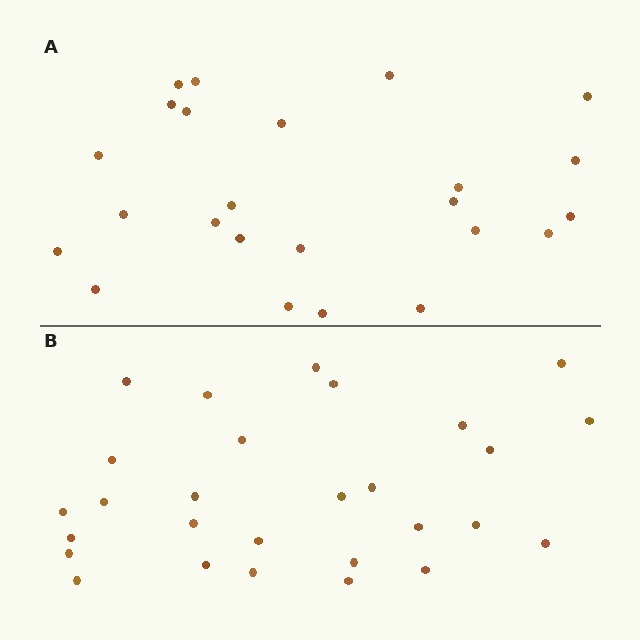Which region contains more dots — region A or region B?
Region B (the bottom region) has more dots.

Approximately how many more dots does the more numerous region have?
Region B has about 4 more dots than region A.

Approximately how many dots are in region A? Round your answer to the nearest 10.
About 20 dots. (The exact count is 24, which rounds to 20.)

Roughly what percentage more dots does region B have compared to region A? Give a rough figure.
About 15% more.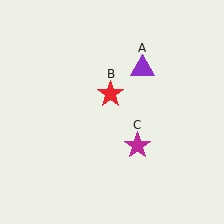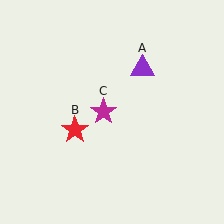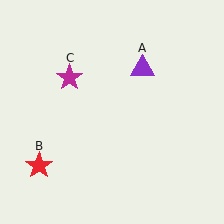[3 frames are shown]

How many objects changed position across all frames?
2 objects changed position: red star (object B), magenta star (object C).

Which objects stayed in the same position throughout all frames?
Purple triangle (object A) remained stationary.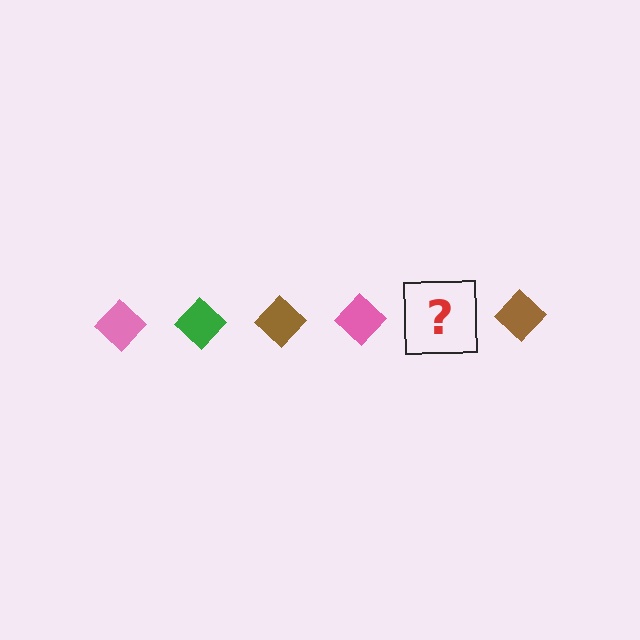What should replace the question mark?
The question mark should be replaced with a green diamond.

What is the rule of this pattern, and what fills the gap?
The rule is that the pattern cycles through pink, green, brown diamonds. The gap should be filled with a green diamond.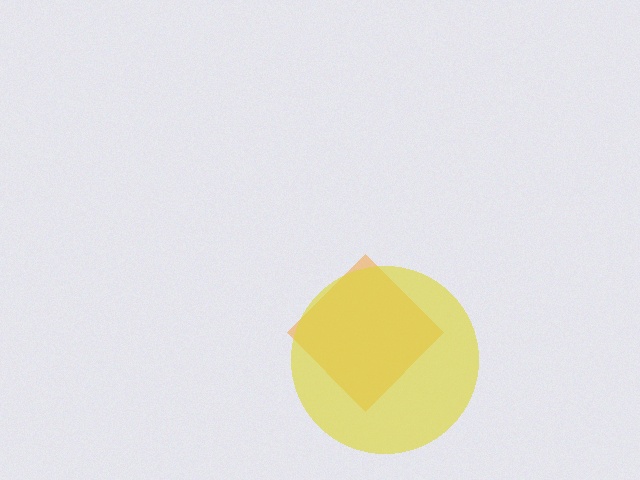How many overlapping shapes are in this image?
There are 2 overlapping shapes in the image.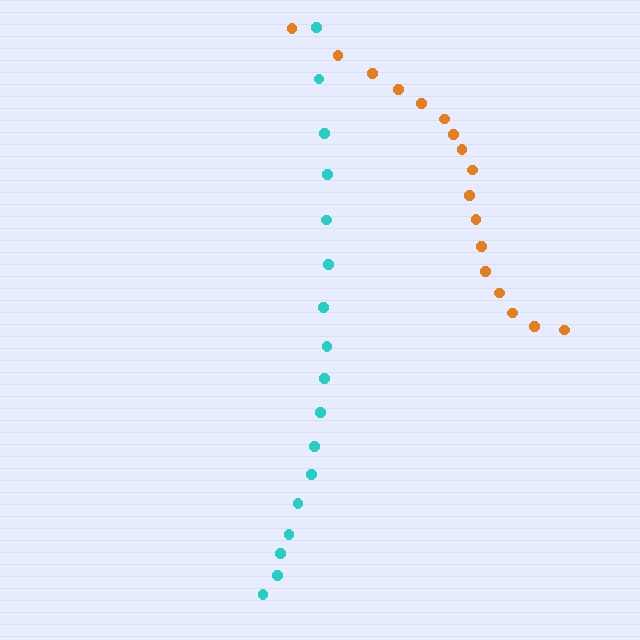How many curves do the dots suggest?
There are 2 distinct paths.